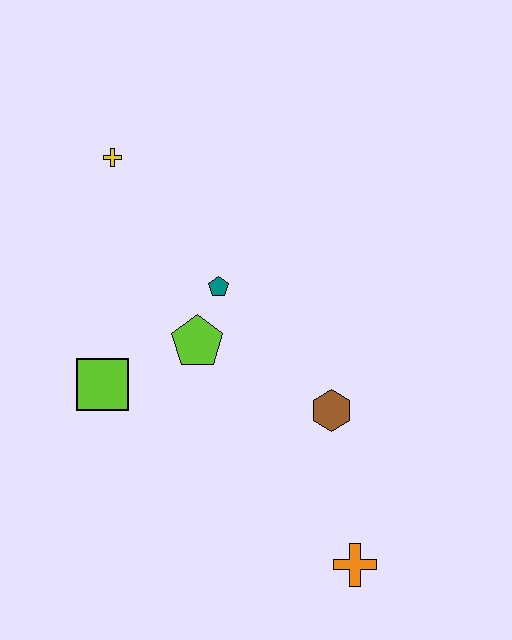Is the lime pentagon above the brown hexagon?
Yes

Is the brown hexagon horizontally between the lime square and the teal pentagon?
No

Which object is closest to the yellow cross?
The teal pentagon is closest to the yellow cross.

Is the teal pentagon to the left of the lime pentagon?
No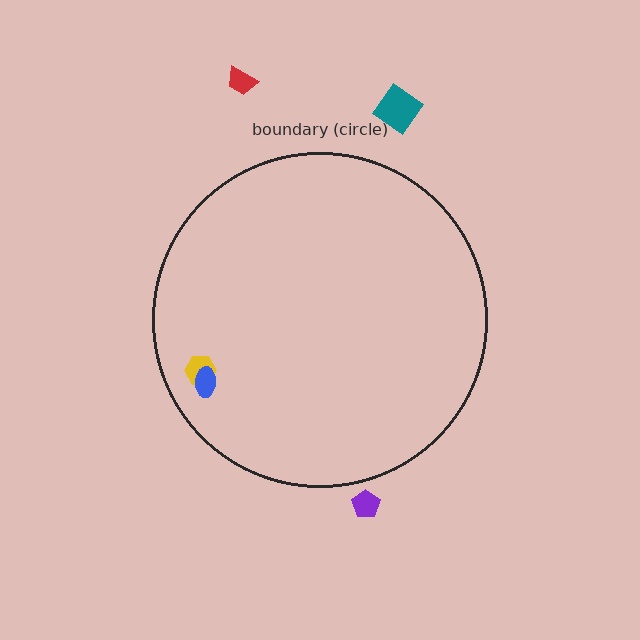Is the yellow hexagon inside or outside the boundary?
Inside.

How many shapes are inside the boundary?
2 inside, 3 outside.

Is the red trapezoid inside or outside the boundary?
Outside.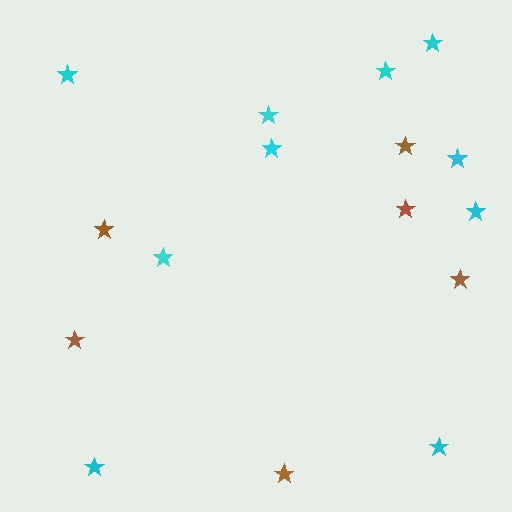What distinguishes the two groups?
There are 2 groups: one group of cyan stars (10) and one group of brown stars (6).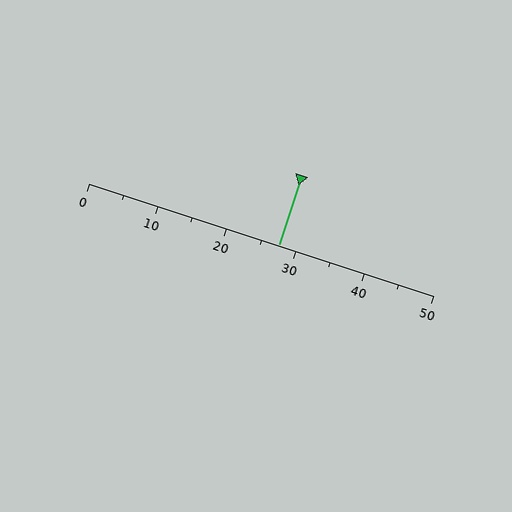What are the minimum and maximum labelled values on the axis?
The axis runs from 0 to 50.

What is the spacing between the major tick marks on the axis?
The major ticks are spaced 10 apart.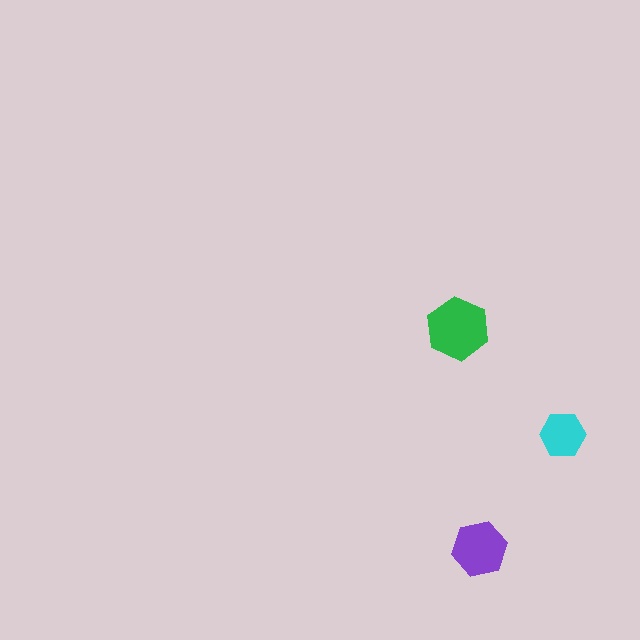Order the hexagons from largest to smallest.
the green one, the purple one, the cyan one.